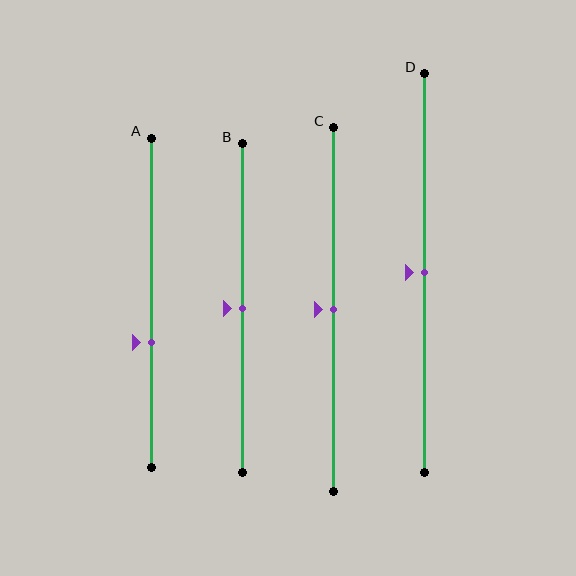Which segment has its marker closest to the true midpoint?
Segment B has its marker closest to the true midpoint.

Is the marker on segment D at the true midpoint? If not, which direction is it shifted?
Yes, the marker on segment D is at the true midpoint.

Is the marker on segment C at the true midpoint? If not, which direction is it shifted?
Yes, the marker on segment C is at the true midpoint.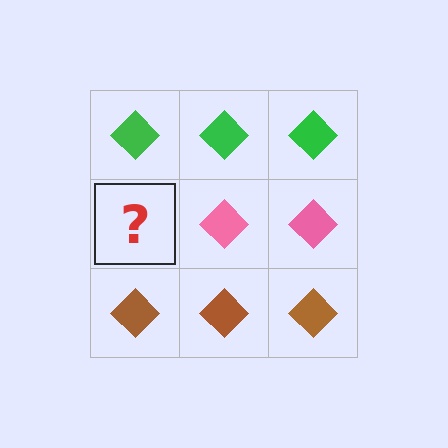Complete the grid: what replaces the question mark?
The question mark should be replaced with a pink diamond.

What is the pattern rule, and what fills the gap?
The rule is that each row has a consistent color. The gap should be filled with a pink diamond.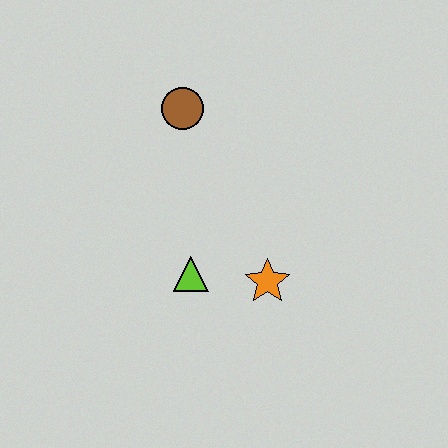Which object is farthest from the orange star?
The brown circle is farthest from the orange star.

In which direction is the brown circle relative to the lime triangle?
The brown circle is above the lime triangle.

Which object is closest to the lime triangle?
The orange star is closest to the lime triangle.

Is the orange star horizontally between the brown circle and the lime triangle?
No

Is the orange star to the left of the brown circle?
No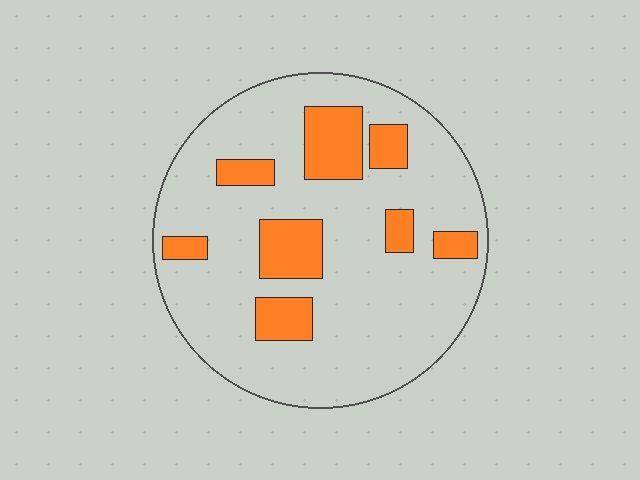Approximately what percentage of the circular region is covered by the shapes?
Approximately 20%.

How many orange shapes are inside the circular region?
8.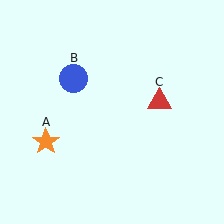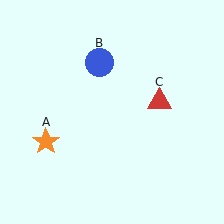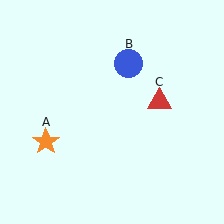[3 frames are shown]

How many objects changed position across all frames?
1 object changed position: blue circle (object B).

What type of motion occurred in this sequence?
The blue circle (object B) rotated clockwise around the center of the scene.